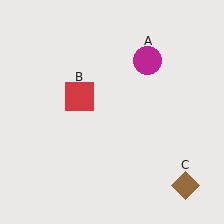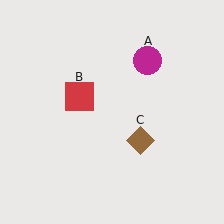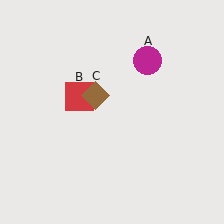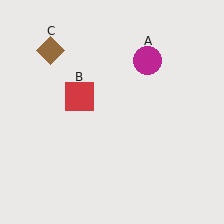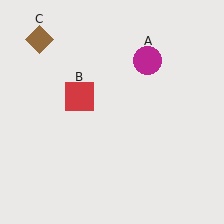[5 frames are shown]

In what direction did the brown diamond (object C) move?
The brown diamond (object C) moved up and to the left.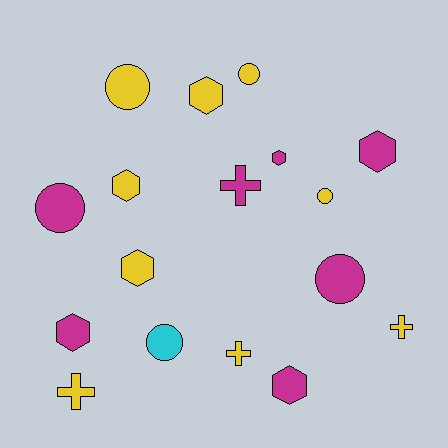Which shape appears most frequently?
Hexagon, with 7 objects.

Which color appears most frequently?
Yellow, with 9 objects.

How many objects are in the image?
There are 17 objects.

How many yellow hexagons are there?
There are 3 yellow hexagons.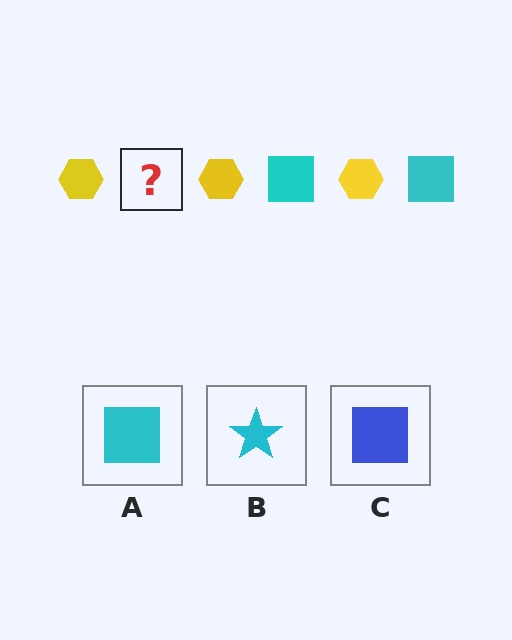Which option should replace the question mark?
Option A.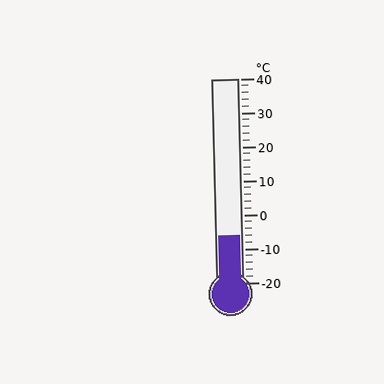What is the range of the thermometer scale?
The thermometer scale ranges from -20°C to 40°C.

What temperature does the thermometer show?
The thermometer shows approximately -6°C.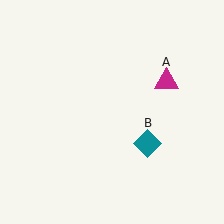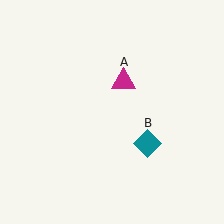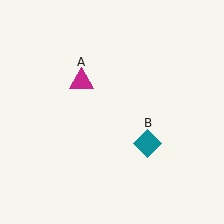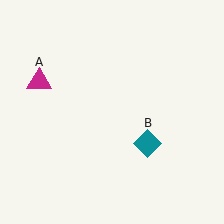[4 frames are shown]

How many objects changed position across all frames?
1 object changed position: magenta triangle (object A).